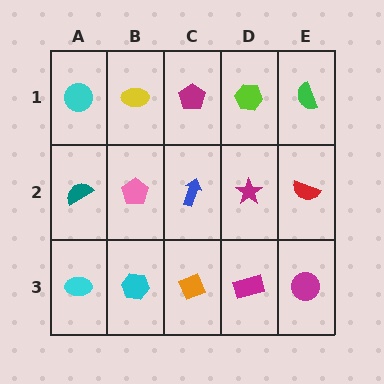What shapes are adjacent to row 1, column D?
A magenta star (row 2, column D), a magenta pentagon (row 1, column C), a green semicircle (row 1, column E).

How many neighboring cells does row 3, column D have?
3.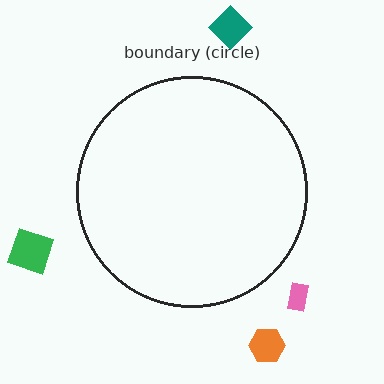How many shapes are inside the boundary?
0 inside, 4 outside.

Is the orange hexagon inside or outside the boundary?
Outside.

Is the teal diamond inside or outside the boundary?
Outside.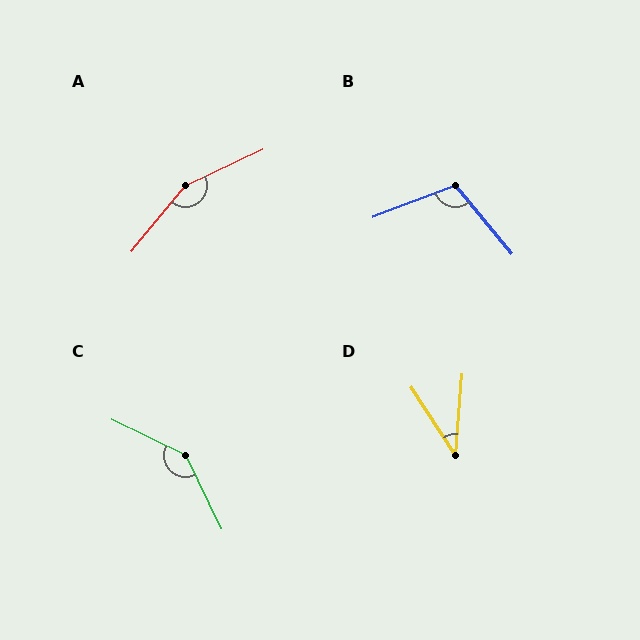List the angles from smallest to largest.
D (38°), B (109°), C (141°), A (155°).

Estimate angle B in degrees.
Approximately 109 degrees.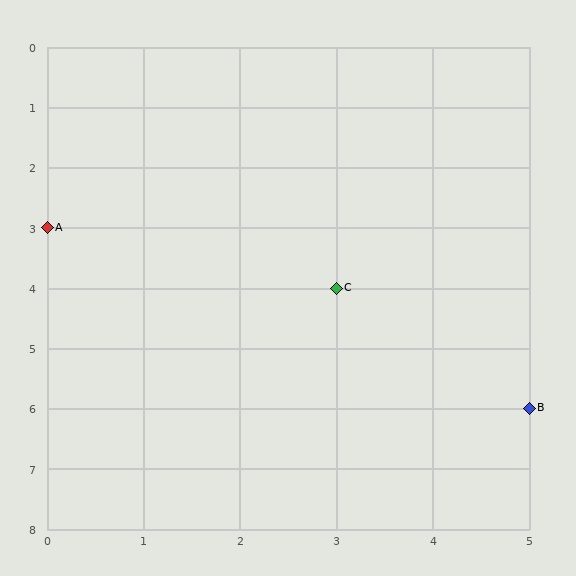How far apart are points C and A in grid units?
Points C and A are 3 columns and 1 row apart (about 3.2 grid units diagonally).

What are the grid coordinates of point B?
Point B is at grid coordinates (5, 6).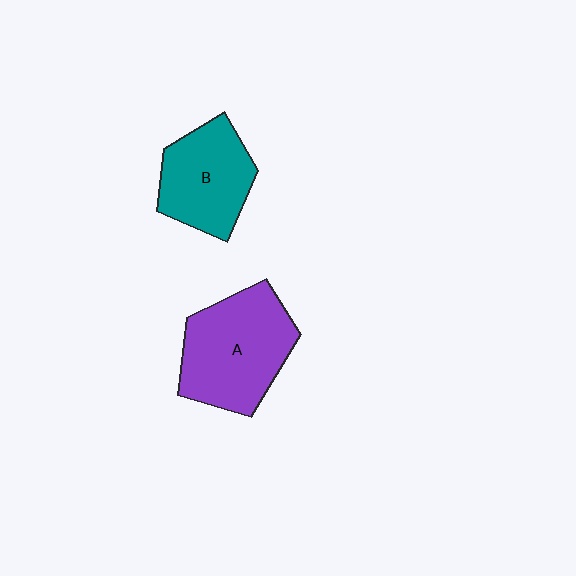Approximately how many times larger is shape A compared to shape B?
Approximately 1.3 times.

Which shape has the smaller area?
Shape B (teal).